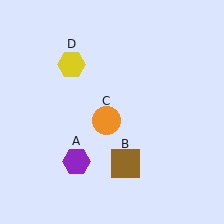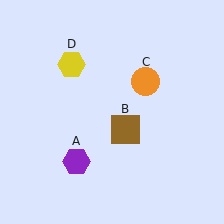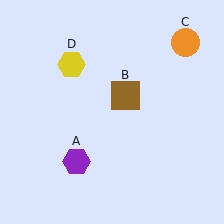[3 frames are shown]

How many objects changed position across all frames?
2 objects changed position: brown square (object B), orange circle (object C).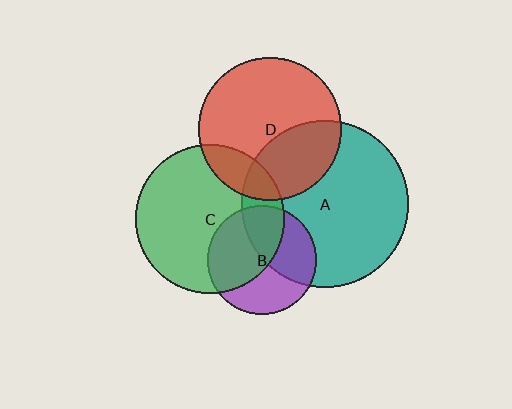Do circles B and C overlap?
Yes.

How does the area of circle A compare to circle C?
Approximately 1.3 times.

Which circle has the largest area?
Circle A (teal).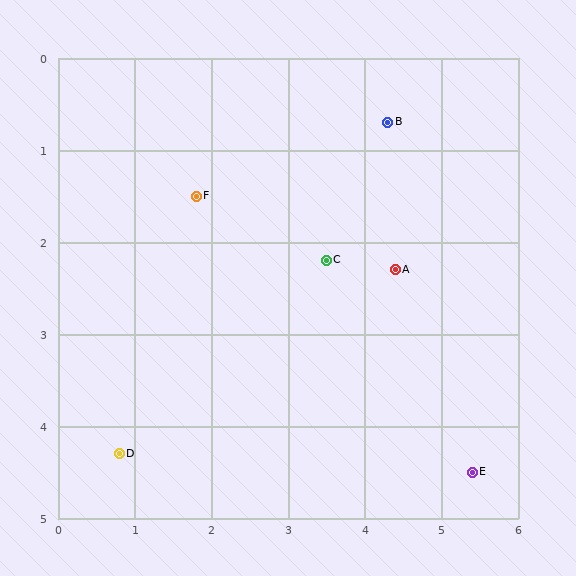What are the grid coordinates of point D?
Point D is at approximately (0.8, 4.3).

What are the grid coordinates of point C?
Point C is at approximately (3.5, 2.2).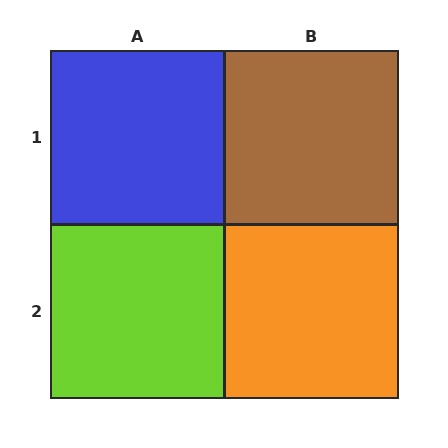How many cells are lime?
1 cell is lime.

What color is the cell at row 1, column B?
Brown.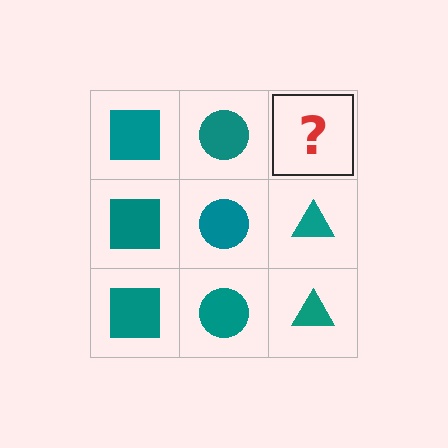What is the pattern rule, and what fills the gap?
The rule is that each column has a consistent shape. The gap should be filled with a teal triangle.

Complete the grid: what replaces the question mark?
The question mark should be replaced with a teal triangle.